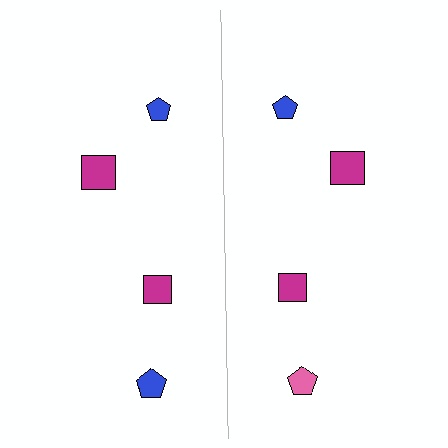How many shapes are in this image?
There are 8 shapes in this image.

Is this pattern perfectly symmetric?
No, the pattern is not perfectly symmetric. The pink pentagon on the right side breaks the symmetry — its mirror counterpart is blue.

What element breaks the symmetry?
The pink pentagon on the right side breaks the symmetry — its mirror counterpart is blue.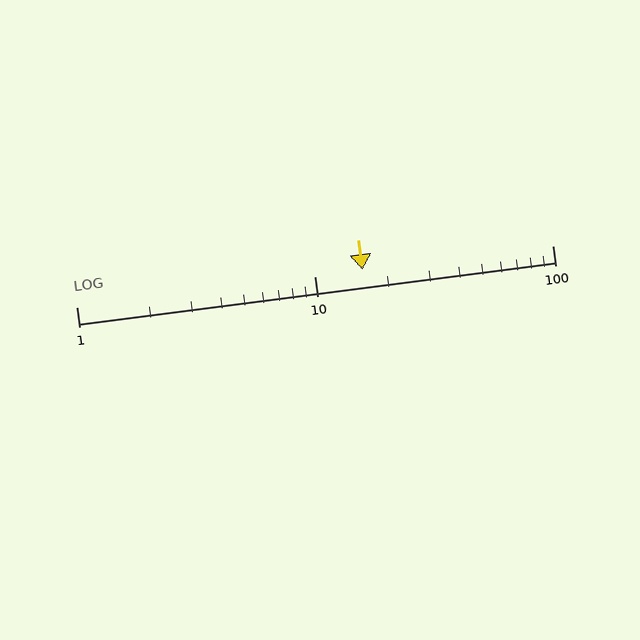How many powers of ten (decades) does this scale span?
The scale spans 2 decades, from 1 to 100.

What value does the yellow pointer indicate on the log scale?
The pointer indicates approximately 16.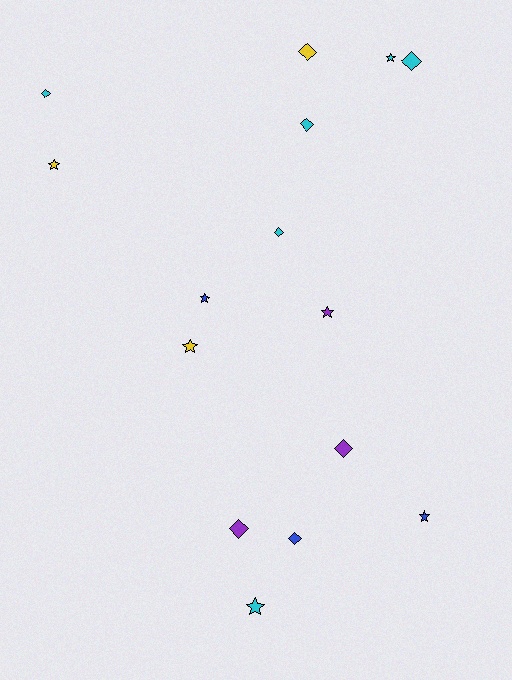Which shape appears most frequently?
Diamond, with 8 objects.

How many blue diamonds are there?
There is 1 blue diamond.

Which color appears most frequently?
Cyan, with 6 objects.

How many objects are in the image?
There are 15 objects.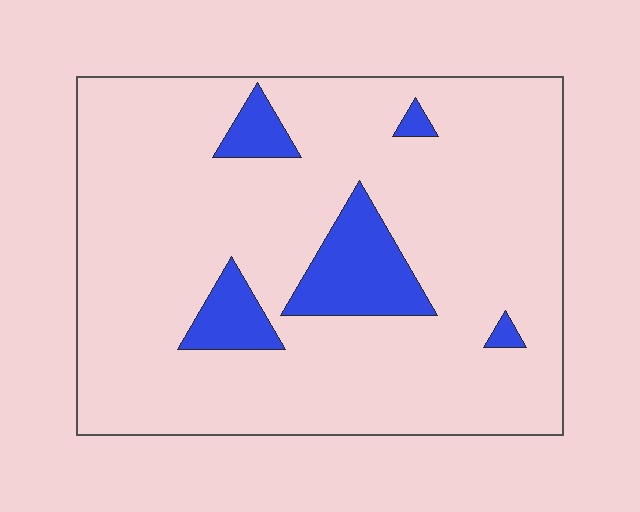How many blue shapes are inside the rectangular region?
5.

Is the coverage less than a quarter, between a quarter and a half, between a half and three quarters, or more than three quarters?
Less than a quarter.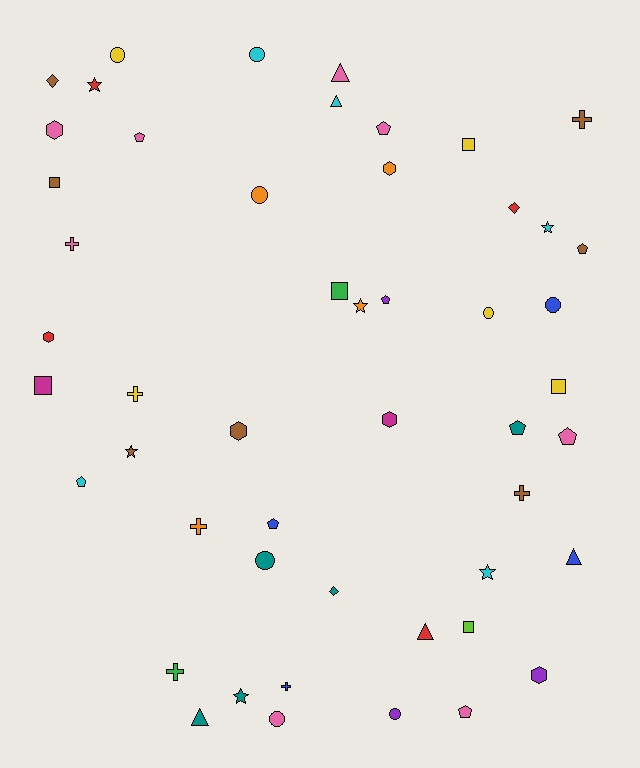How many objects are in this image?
There are 50 objects.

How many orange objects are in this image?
There are 4 orange objects.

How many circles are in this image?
There are 8 circles.